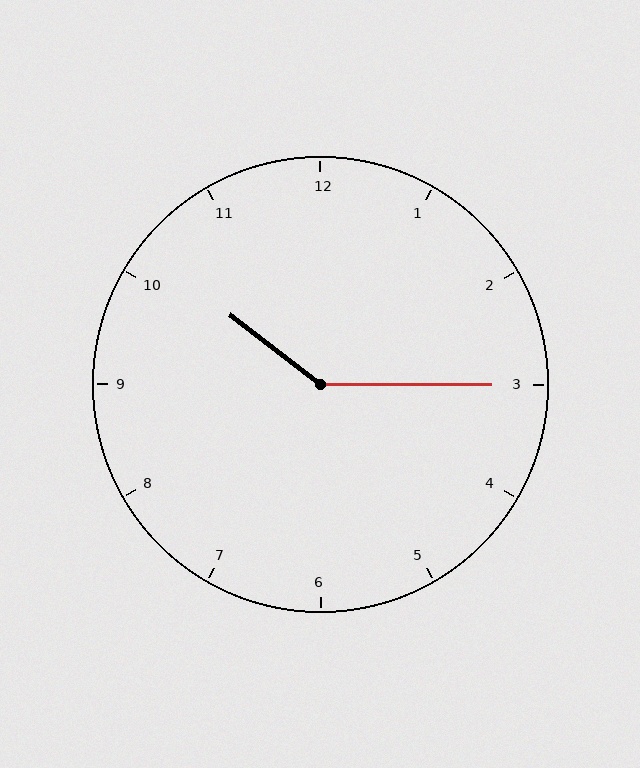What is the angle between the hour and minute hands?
Approximately 142 degrees.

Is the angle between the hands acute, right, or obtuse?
It is obtuse.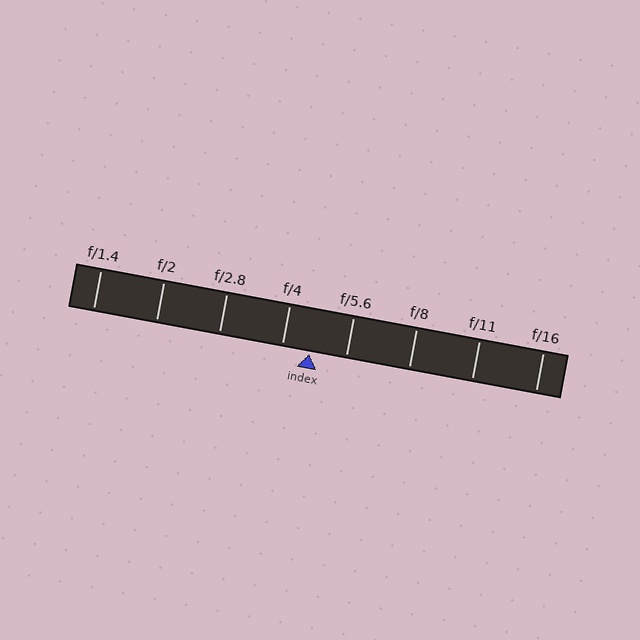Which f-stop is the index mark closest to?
The index mark is closest to f/4.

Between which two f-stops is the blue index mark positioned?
The index mark is between f/4 and f/5.6.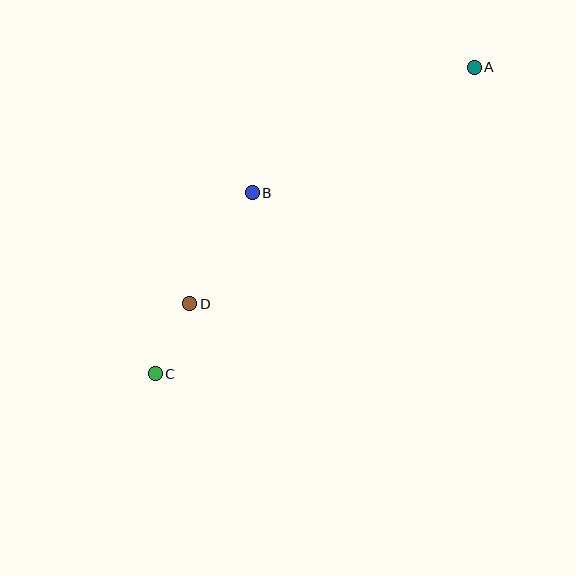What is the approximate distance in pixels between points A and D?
The distance between A and D is approximately 370 pixels.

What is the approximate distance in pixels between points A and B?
The distance between A and B is approximately 255 pixels.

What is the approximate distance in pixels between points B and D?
The distance between B and D is approximately 128 pixels.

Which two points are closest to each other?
Points C and D are closest to each other.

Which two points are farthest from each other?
Points A and C are farthest from each other.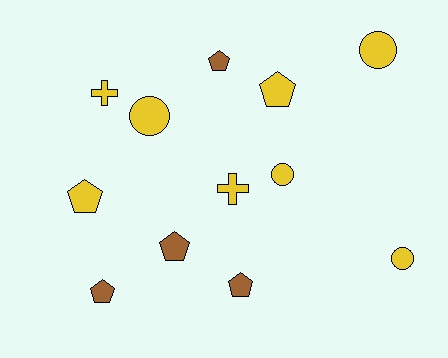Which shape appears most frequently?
Pentagon, with 6 objects.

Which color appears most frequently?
Yellow, with 8 objects.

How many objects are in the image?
There are 12 objects.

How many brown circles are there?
There are no brown circles.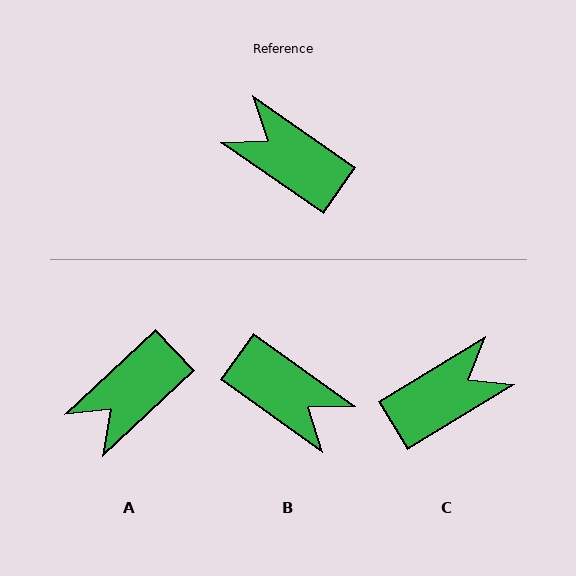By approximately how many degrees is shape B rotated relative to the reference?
Approximately 179 degrees counter-clockwise.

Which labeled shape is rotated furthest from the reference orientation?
B, about 179 degrees away.